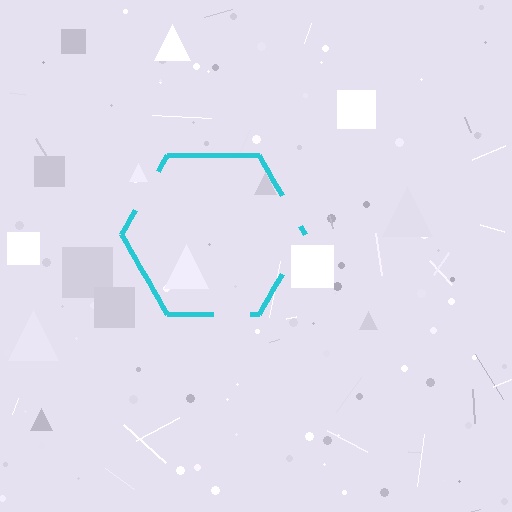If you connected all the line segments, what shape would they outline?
They would outline a hexagon.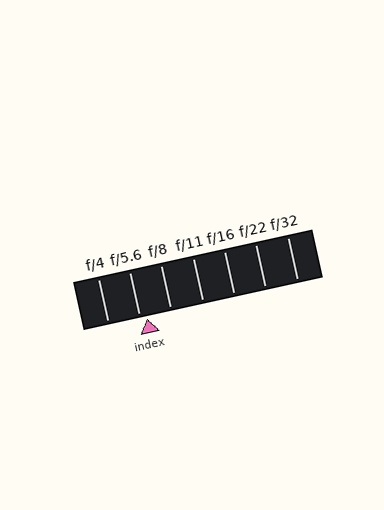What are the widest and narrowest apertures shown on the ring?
The widest aperture shown is f/4 and the narrowest is f/32.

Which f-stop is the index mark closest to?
The index mark is closest to f/5.6.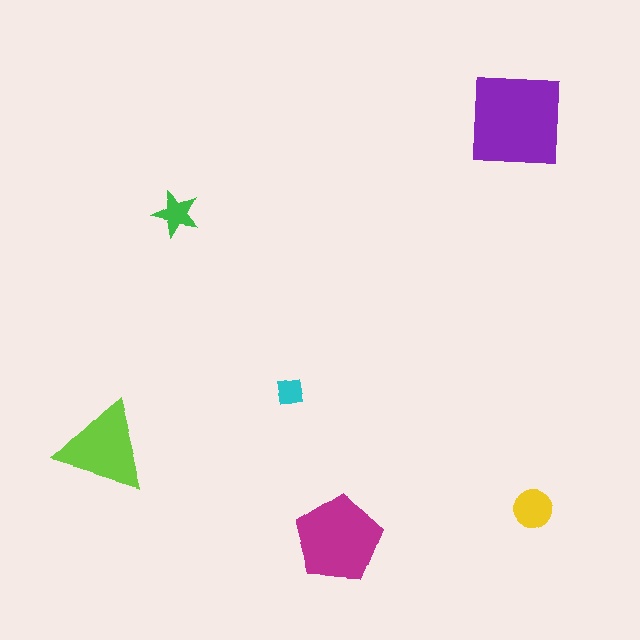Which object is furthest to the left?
The lime triangle is leftmost.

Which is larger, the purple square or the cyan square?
The purple square.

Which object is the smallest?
The cyan square.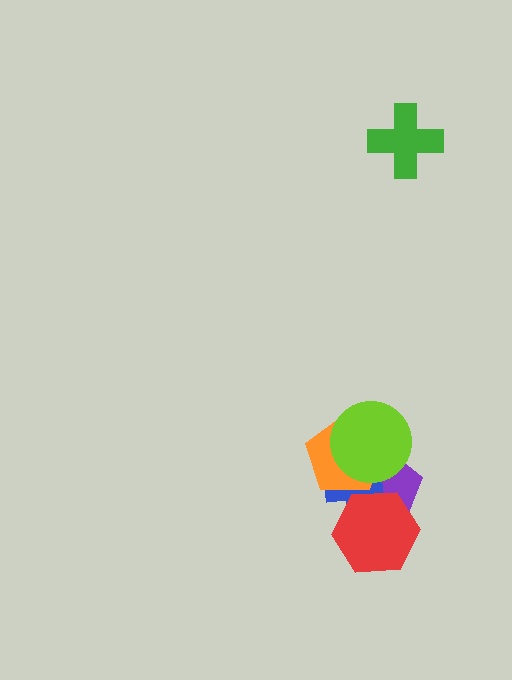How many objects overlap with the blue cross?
4 objects overlap with the blue cross.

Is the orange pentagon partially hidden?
Yes, it is partially covered by another shape.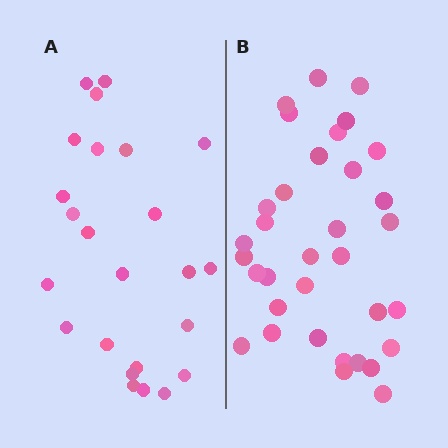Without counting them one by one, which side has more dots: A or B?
Region B (the right region) has more dots.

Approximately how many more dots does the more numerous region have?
Region B has roughly 10 or so more dots than region A.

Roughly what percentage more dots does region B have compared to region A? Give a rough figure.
About 40% more.